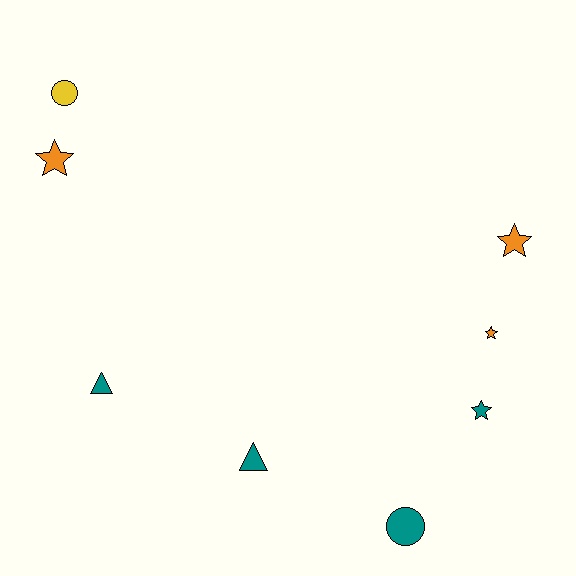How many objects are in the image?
There are 8 objects.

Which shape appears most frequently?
Star, with 4 objects.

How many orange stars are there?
There are 3 orange stars.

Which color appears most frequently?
Teal, with 4 objects.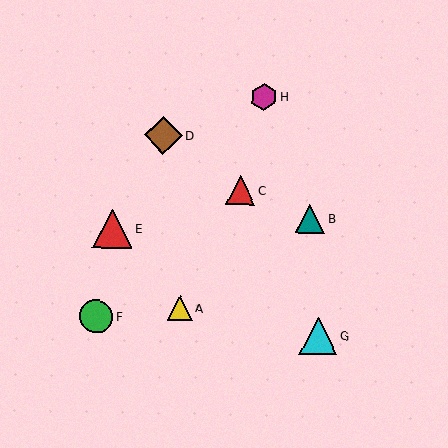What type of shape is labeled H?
Shape H is a magenta hexagon.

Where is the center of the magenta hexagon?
The center of the magenta hexagon is at (264, 96).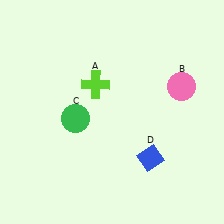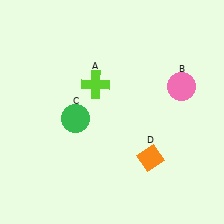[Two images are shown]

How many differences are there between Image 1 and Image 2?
There is 1 difference between the two images.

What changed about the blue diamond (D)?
In Image 1, D is blue. In Image 2, it changed to orange.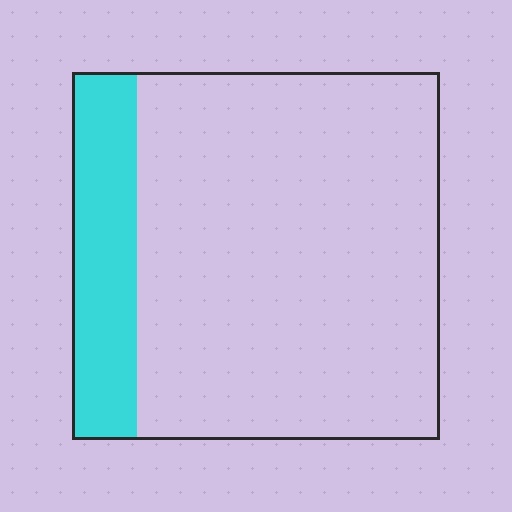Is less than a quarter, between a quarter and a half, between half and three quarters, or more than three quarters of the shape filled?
Less than a quarter.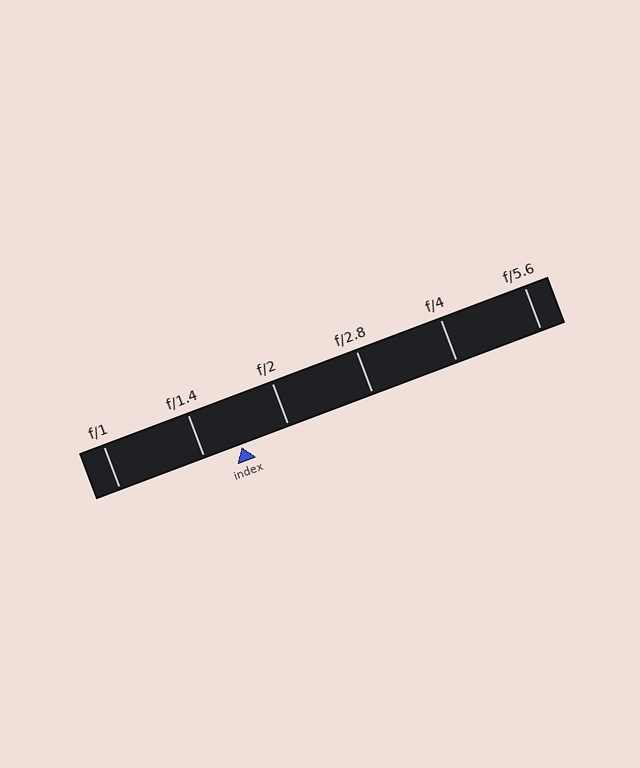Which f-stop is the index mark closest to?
The index mark is closest to f/1.4.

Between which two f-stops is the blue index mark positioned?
The index mark is between f/1.4 and f/2.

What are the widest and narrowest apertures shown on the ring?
The widest aperture shown is f/1 and the narrowest is f/5.6.